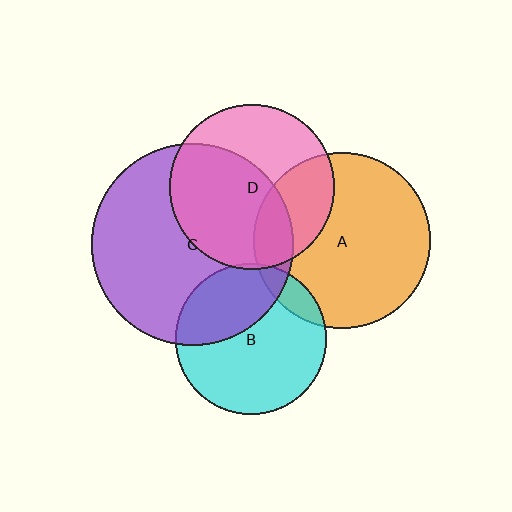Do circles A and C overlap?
Yes.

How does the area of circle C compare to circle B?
Approximately 1.8 times.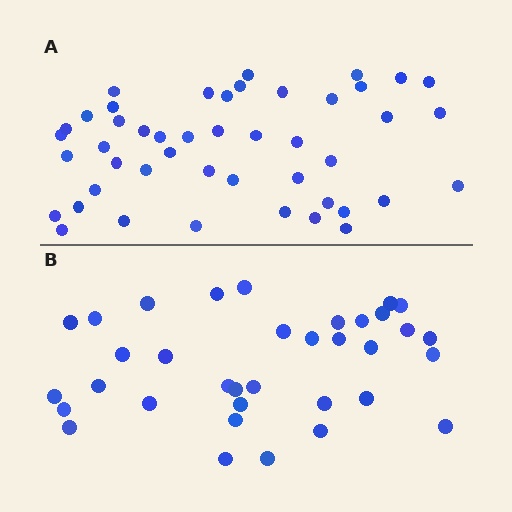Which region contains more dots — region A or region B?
Region A (the top region) has more dots.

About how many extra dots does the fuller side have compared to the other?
Region A has roughly 12 or so more dots than region B.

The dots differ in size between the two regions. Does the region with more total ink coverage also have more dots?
No. Region B has more total ink coverage because its dots are larger, but region A actually contains more individual dots. Total area can be misleading — the number of items is what matters here.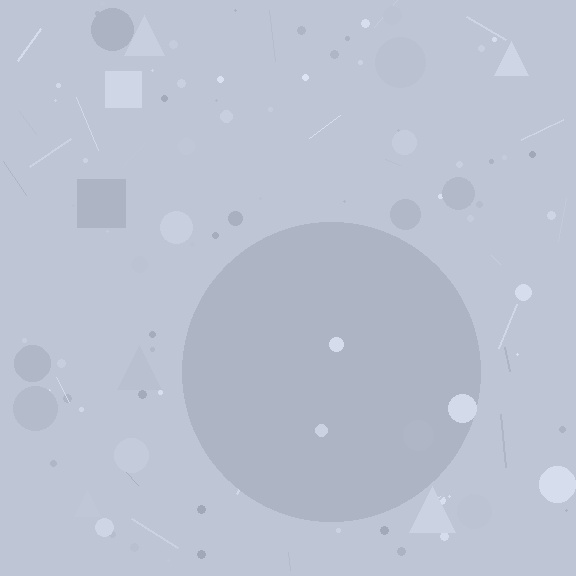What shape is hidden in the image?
A circle is hidden in the image.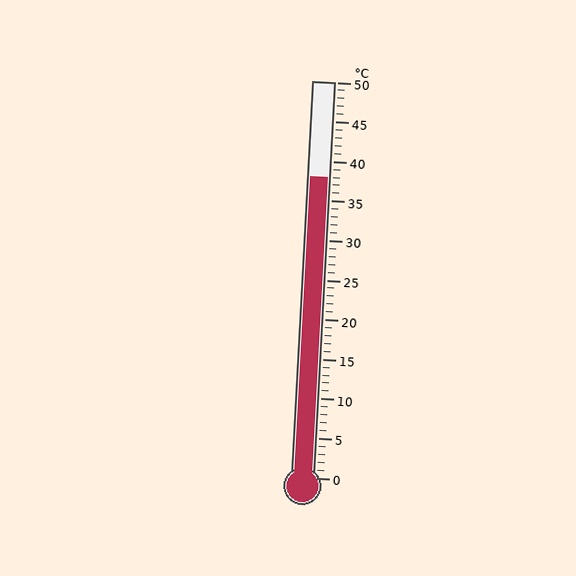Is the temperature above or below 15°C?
The temperature is above 15°C.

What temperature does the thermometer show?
The thermometer shows approximately 38°C.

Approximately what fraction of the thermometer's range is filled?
The thermometer is filled to approximately 75% of its range.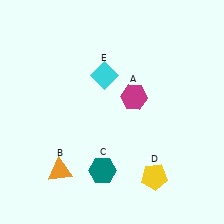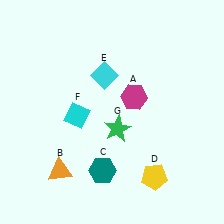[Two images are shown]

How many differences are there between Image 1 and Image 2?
There are 2 differences between the two images.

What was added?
A cyan diamond (F), a green star (G) were added in Image 2.